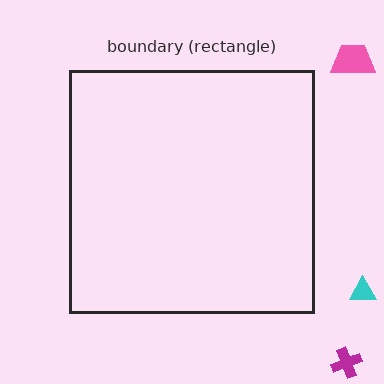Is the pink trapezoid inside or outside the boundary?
Outside.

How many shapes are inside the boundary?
0 inside, 3 outside.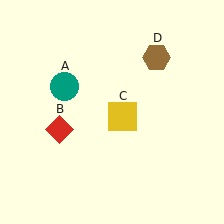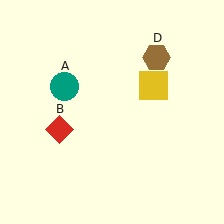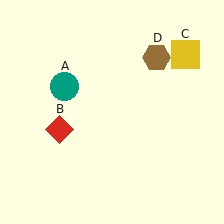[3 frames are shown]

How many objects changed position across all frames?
1 object changed position: yellow square (object C).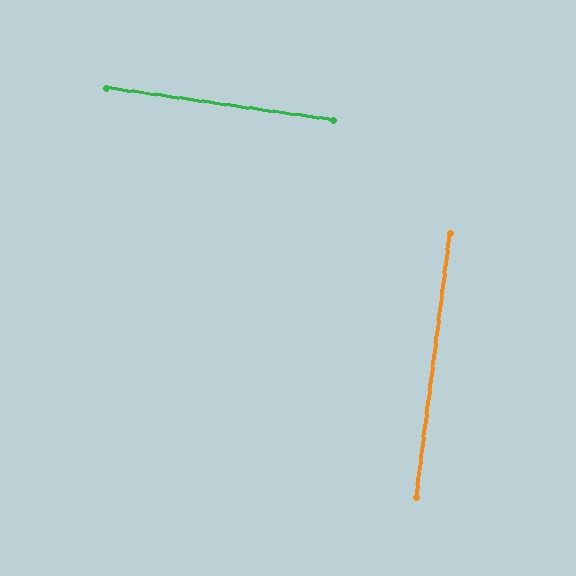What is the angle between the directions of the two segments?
Approximately 89 degrees.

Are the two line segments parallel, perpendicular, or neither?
Perpendicular — they meet at approximately 89°.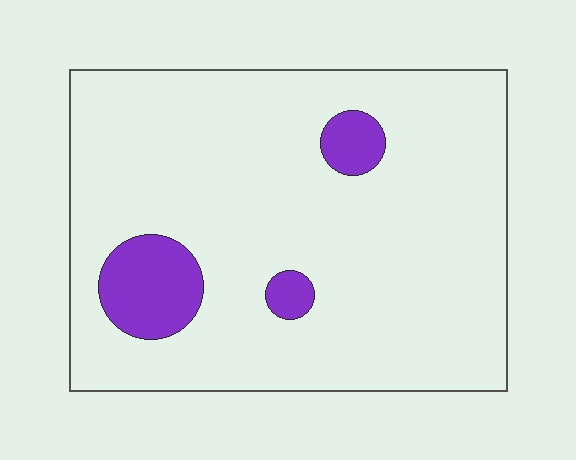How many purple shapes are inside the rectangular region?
3.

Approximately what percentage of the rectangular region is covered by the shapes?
Approximately 10%.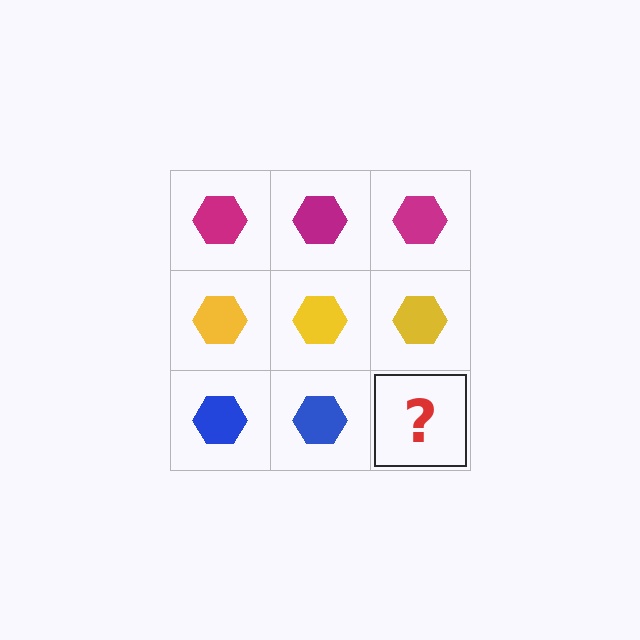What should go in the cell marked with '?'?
The missing cell should contain a blue hexagon.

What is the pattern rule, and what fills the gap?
The rule is that each row has a consistent color. The gap should be filled with a blue hexagon.